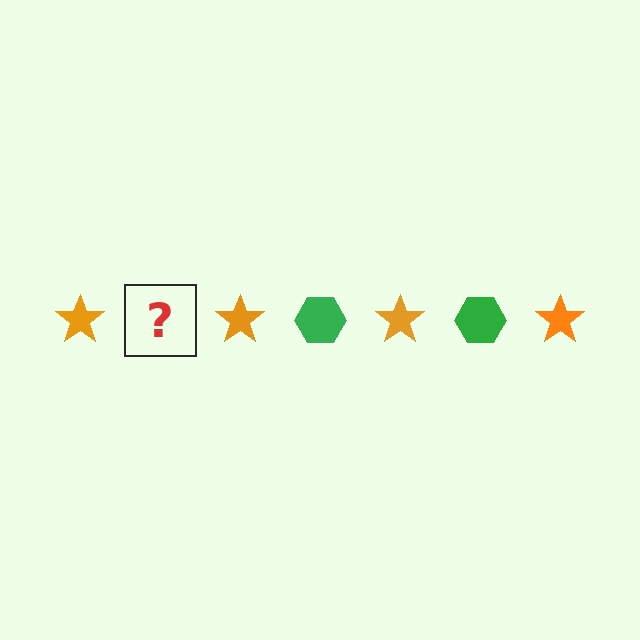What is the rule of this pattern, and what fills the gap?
The rule is that the pattern alternates between orange star and green hexagon. The gap should be filled with a green hexagon.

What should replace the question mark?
The question mark should be replaced with a green hexagon.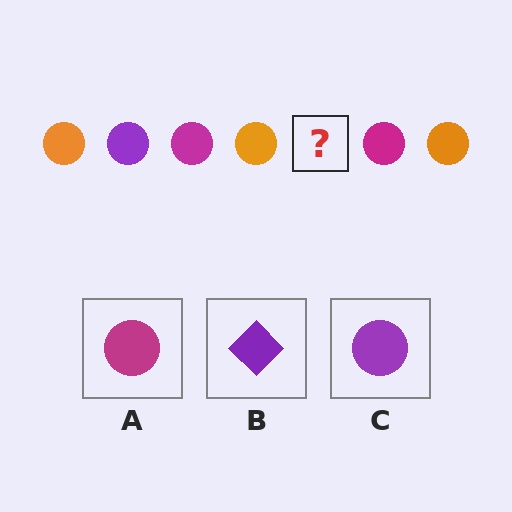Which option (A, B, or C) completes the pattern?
C.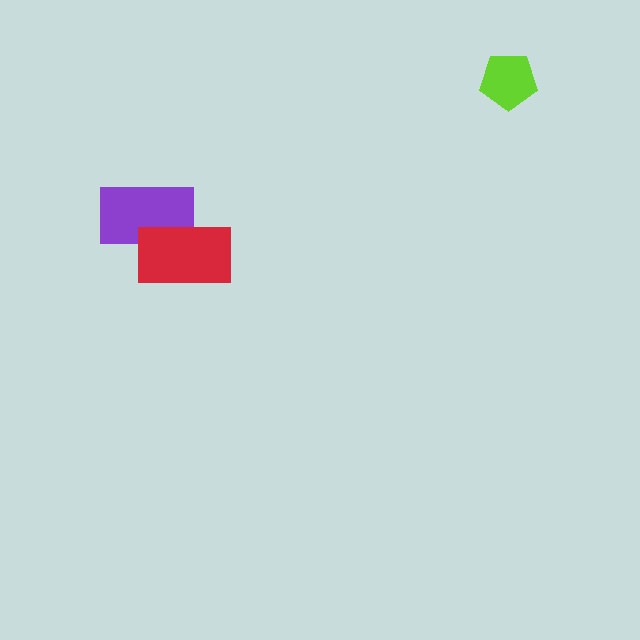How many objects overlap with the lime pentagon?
0 objects overlap with the lime pentagon.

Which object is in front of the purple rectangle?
The red rectangle is in front of the purple rectangle.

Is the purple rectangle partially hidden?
Yes, it is partially covered by another shape.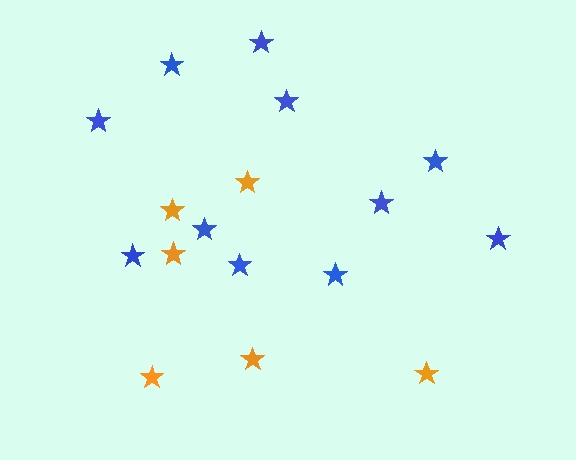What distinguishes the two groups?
There are 2 groups: one group of blue stars (11) and one group of orange stars (6).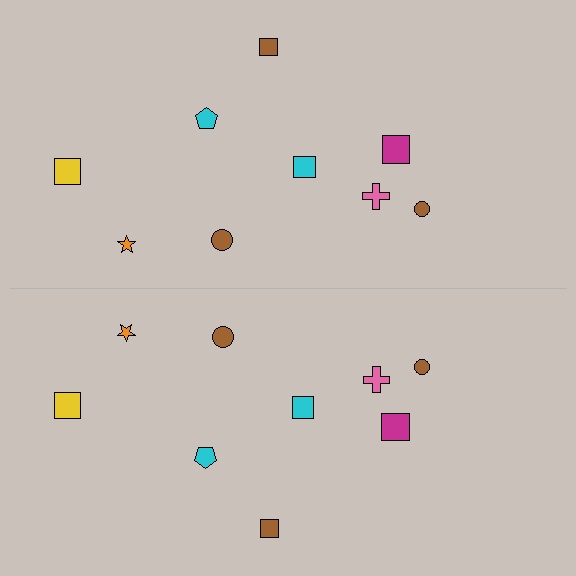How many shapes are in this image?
There are 18 shapes in this image.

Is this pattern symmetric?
Yes, this pattern has bilateral (reflection) symmetry.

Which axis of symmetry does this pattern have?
The pattern has a horizontal axis of symmetry running through the center of the image.